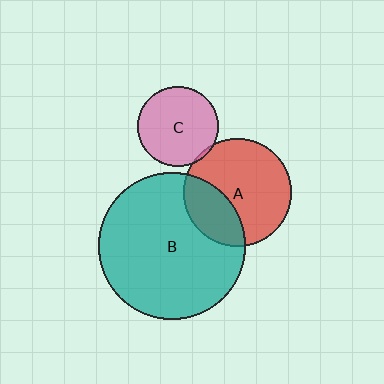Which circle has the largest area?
Circle B (teal).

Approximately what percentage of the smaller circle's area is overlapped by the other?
Approximately 5%.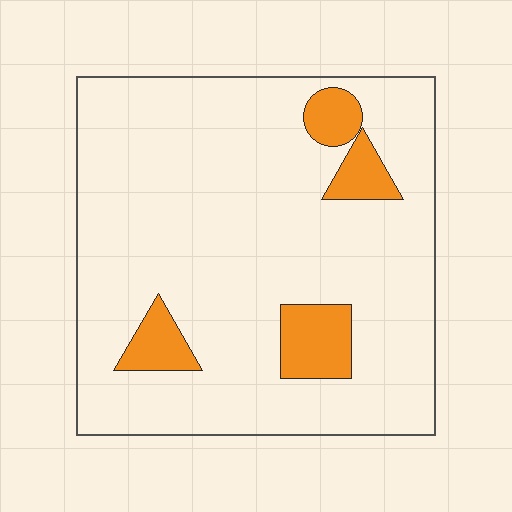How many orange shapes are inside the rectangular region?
4.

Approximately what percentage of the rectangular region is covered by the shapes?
Approximately 10%.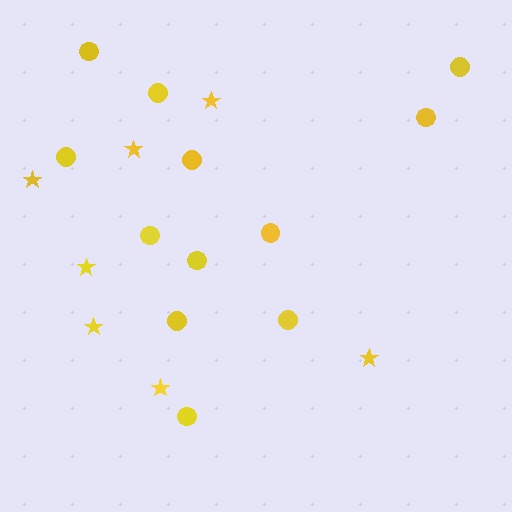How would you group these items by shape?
There are 2 groups: one group of stars (7) and one group of circles (12).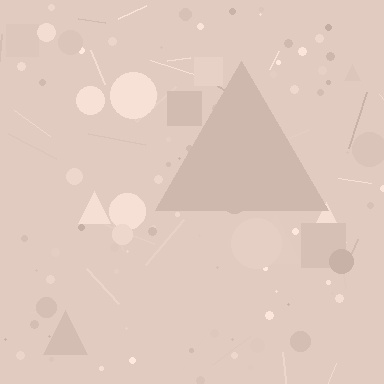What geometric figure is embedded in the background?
A triangle is embedded in the background.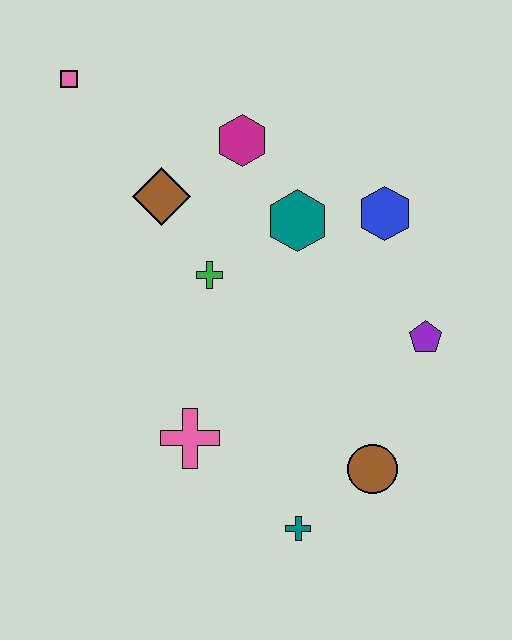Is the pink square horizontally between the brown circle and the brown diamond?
No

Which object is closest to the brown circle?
The teal cross is closest to the brown circle.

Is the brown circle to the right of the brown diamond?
Yes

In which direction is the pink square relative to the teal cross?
The pink square is above the teal cross.